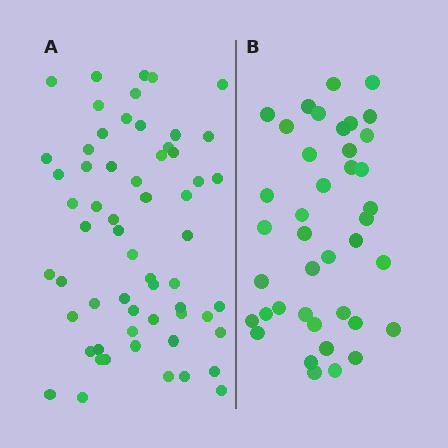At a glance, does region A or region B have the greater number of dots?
Region A (the left region) has more dots.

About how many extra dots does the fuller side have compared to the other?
Region A has approximately 20 more dots than region B.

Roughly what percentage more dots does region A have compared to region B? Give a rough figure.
About 50% more.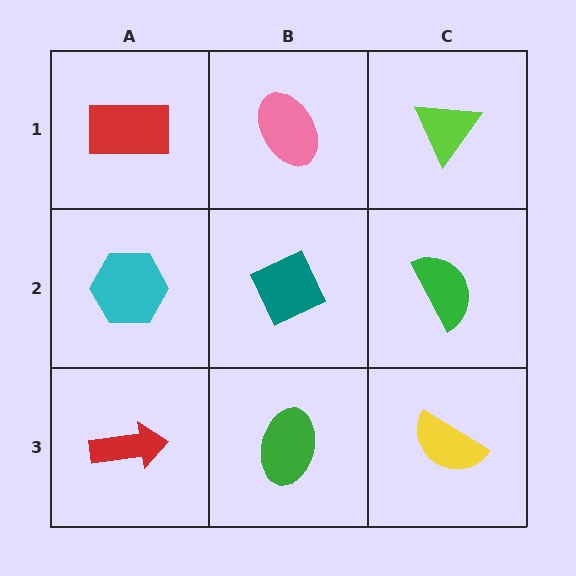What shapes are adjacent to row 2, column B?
A pink ellipse (row 1, column B), a green ellipse (row 3, column B), a cyan hexagon (row 2, column A), a green semicircle (row 2, column C).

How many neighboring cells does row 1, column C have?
2.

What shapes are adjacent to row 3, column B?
A teal diamond (row 2, column B), a red arrow (row 3, column A), a yellow semicircle (row 3, column C).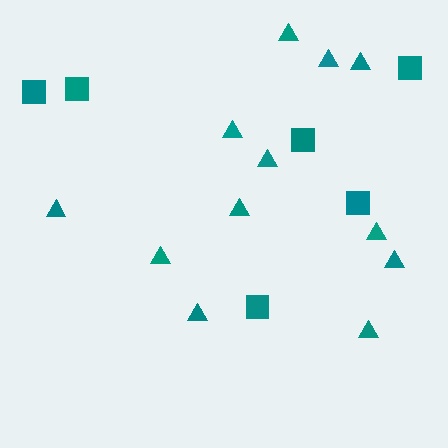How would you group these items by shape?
There are 2 groups: one group of triangles (12) and one group of squares (6).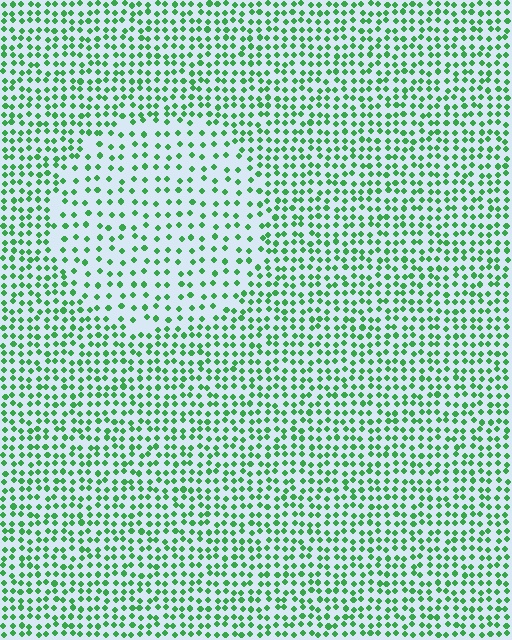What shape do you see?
I see a circle.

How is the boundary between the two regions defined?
The boundary is defined by a change in element density (approximately 1.9x ratio). All elements are the same color, size, and shape.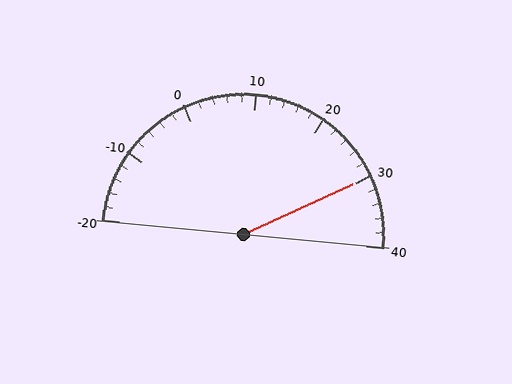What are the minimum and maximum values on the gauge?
The gauge ranges from -20 to 40.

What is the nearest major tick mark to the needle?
The nearest major tick mark is 30.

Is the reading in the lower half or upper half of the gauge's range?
The reading is in the upper half of the range (-20 to 40).